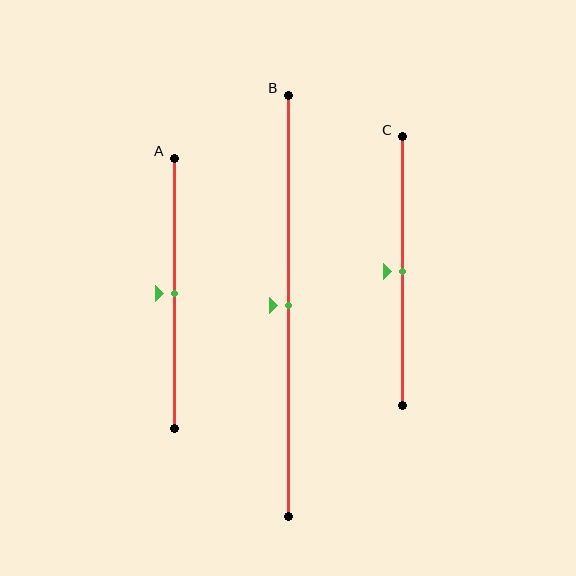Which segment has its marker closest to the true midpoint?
Segment A has its marker closest to the true midpoint.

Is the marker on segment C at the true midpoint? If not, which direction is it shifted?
Yes, the marker on segment C is at the true midpoint.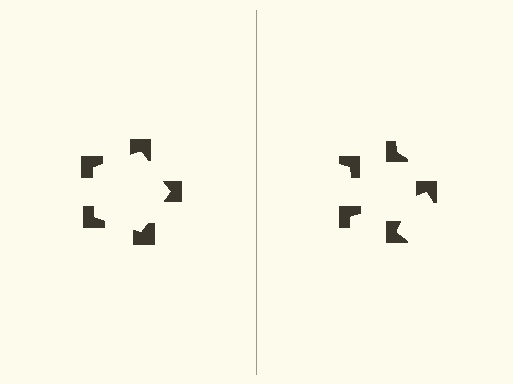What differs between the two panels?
The notched squares are positioned identically on both sides; only the wedge orientations differ. On the left they align to a pentagon; on the right they are misaligned.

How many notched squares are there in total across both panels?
10 — 5 on each side.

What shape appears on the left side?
An illusory pentagon.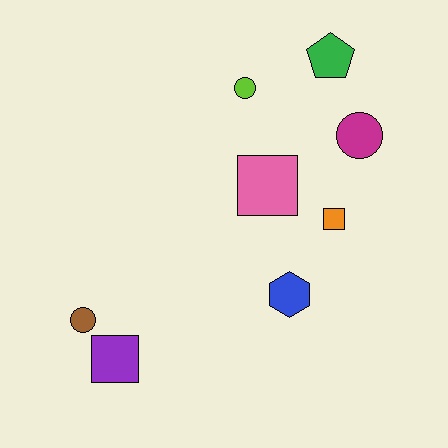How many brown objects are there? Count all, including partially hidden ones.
There is 1 brown object.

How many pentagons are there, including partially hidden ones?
There is 1 pentagon.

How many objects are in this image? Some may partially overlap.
There are 8 objects.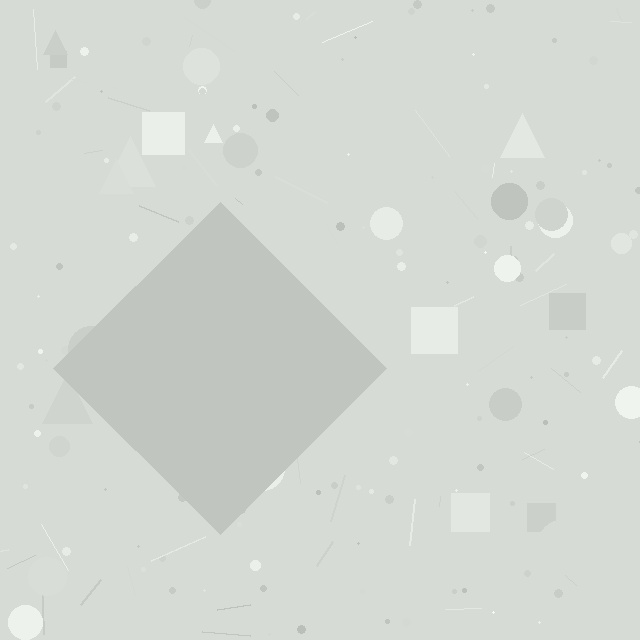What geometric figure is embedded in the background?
A diamond is embedded in the background.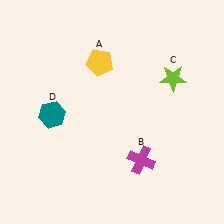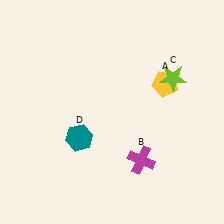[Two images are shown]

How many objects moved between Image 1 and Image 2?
2 objects moved between the two images.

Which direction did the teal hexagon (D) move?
The teal hexagon (D) moved right.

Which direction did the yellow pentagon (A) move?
The yellow pentagon (A) moved right.